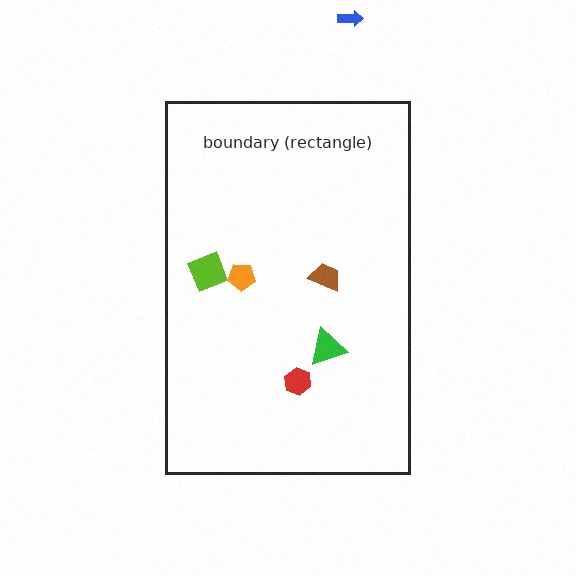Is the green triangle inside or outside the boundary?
Inside.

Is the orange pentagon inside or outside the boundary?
Inside.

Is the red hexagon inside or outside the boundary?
Inside.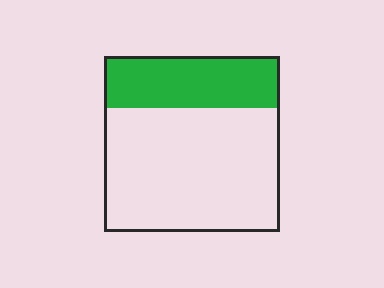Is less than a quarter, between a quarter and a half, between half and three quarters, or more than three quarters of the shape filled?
Between a quarter and a half.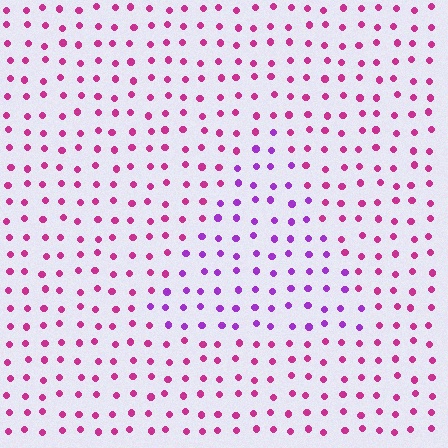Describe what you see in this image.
The image is filled with small magenta elements in a uniform arrangement. A triangle-shaped region is visible where the elements are tinted to a slightly different hue, forming a subtle color boundary.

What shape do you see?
I see a triangle.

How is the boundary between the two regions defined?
The boundary is defined purely by a slight shift in hue (about 38 degrees). Spacing, size, and orientation are identical on both sides.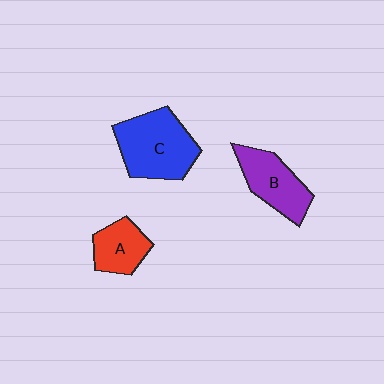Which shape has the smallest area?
Shape A (red).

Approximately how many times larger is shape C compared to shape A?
Approximately 1.8 times.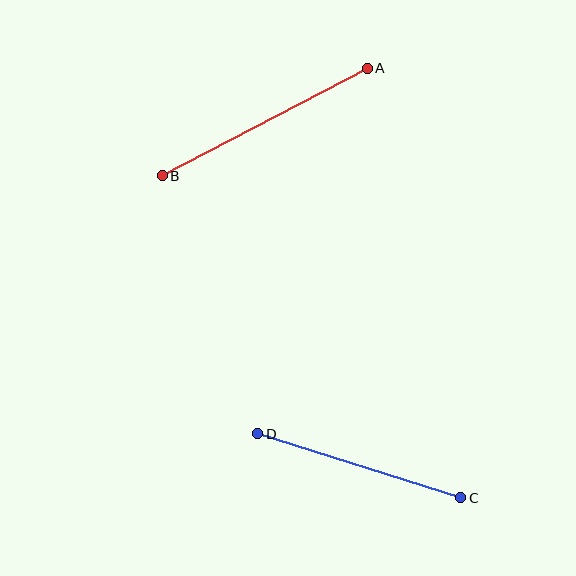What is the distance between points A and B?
The distance is approximately 231 pixels.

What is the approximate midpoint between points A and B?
The midpoint is at approximately (265, 122) pixels.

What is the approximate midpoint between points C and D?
The midpoint is at approximately (359, 466) pixels.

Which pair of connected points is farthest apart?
Points A and B are farthest apart.